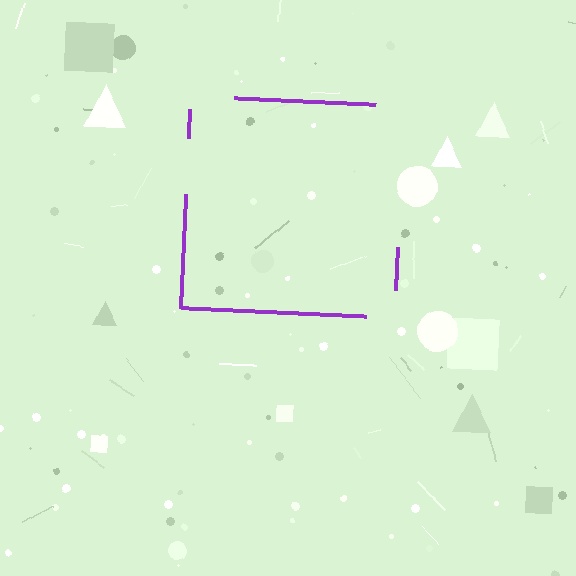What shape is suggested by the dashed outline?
The dashed outline suggests a square.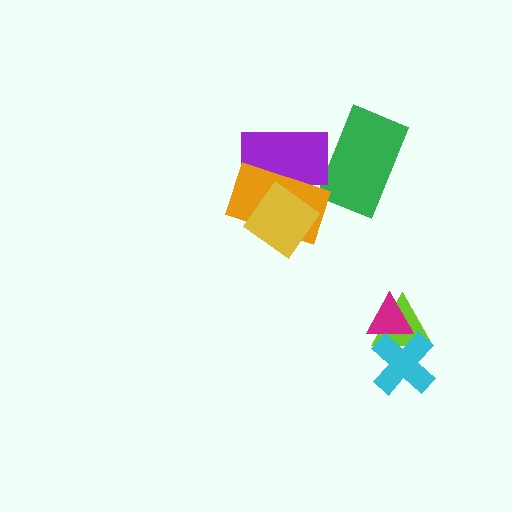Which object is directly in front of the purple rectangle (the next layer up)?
The orange rectangle is directly in front of the purple rectangle.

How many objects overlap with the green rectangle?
1 object overlaps with the green rectangle.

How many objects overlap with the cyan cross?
2 objects overlap with the cyan cross.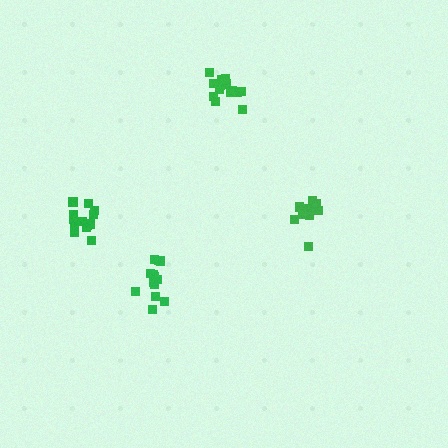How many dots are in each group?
Group 1: 13 dots, Group 2: 13 dots, Group 3: 13 dots, Group 4: 17 dots (56 total).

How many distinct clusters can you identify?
There are 4 distinct clusters.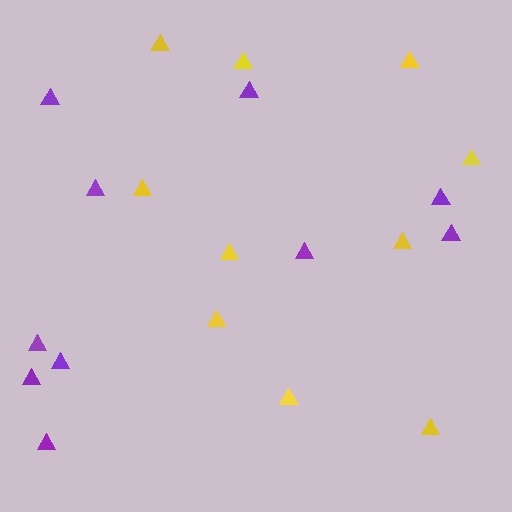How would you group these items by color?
There are 2 groups: one group of yellow triangles (10) and one group of purple triangles (10).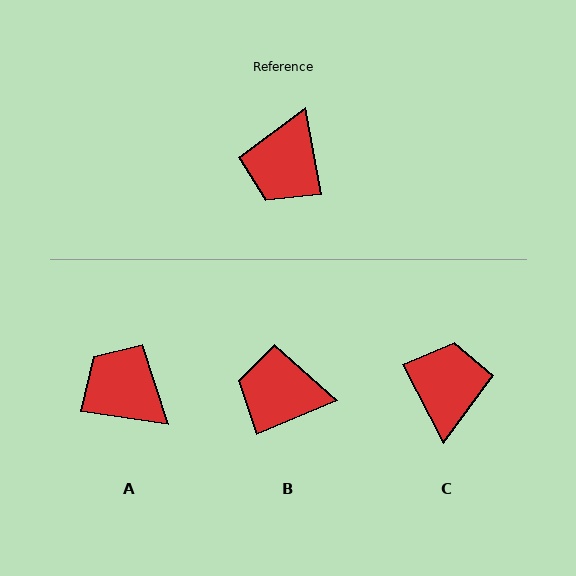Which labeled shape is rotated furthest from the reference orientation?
C, about 163 degrees away.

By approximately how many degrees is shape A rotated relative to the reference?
Approximately 109 degrees clockwise.